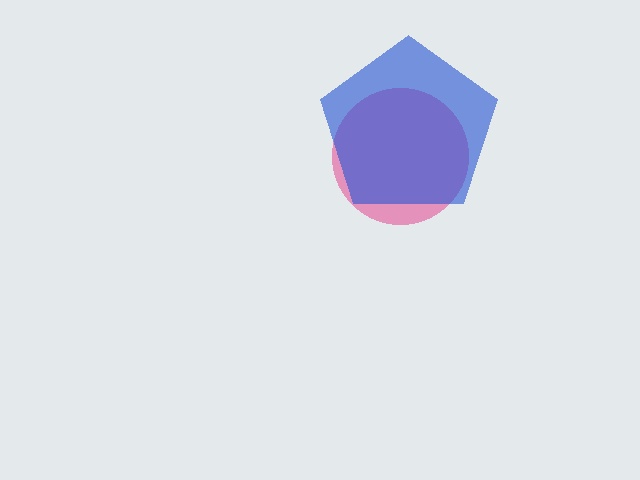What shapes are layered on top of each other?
The layered shapes are: a pink circle, a blue pentagon.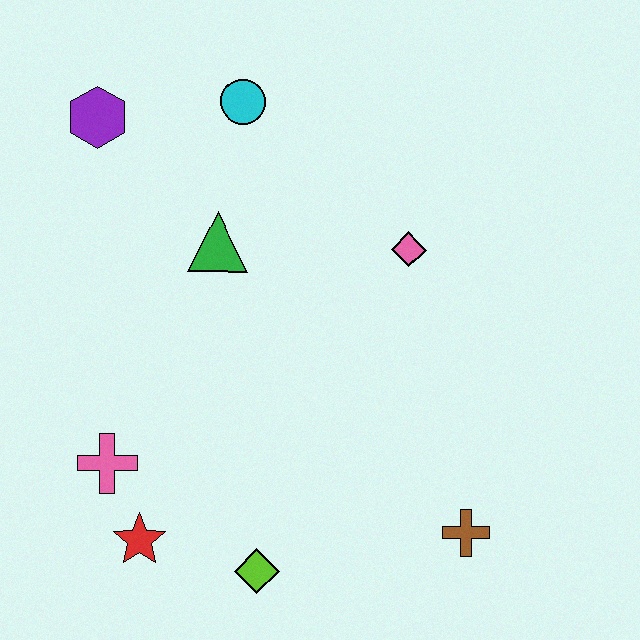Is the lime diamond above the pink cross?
No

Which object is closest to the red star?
The pink cross is closest to the red star.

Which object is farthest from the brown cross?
The purple hexagon is farthest from the brown cross.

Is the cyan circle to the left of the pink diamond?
Yes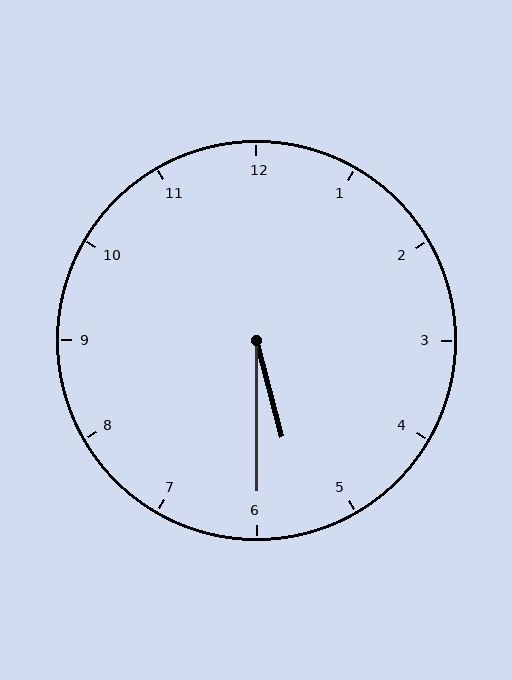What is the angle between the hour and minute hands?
Approximately 15 degrees.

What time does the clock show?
5:30.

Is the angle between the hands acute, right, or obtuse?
It is acute.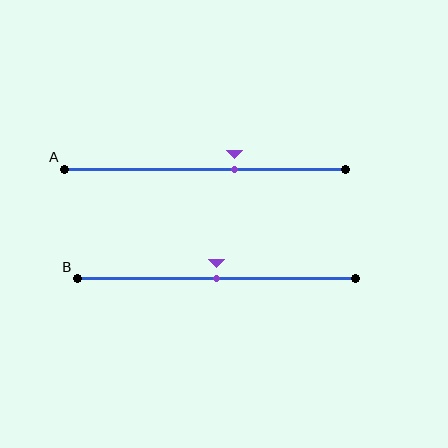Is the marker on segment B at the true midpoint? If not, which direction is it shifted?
Yes, the marker on segment B is at the true midpoint.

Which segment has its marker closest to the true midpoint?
Segment B has its marker closest to the true midpoint.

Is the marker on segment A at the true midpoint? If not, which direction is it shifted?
No, the marker on segment A is shifted to the right by about 10% of the segment length.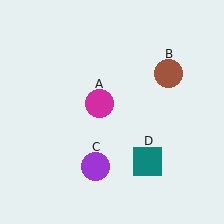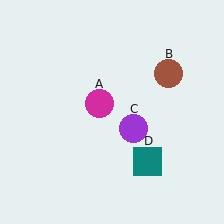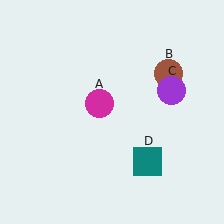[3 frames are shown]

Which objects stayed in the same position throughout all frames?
Magenta circle (object A) and brown circle (object B) and teal square (object D) remained stationary.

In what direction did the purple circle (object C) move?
The purple circle (object C) moved up and to the right.